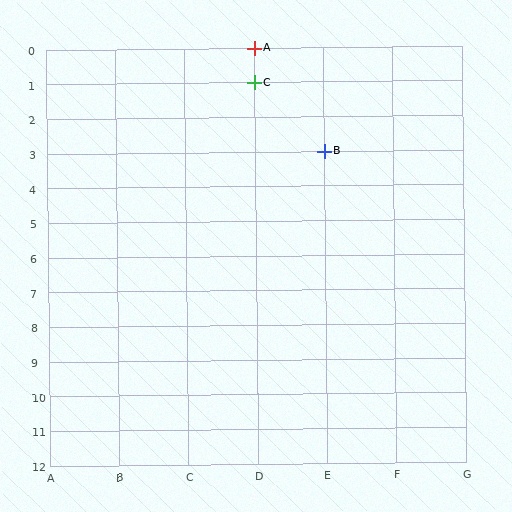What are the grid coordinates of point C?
Point C is at grid coordinates (D, 1).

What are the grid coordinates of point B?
Point B is at grid coordinates (E, 3).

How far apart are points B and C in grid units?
Points B and C are 1 column and 2 rows apart (about 2.2 grid units diagonally).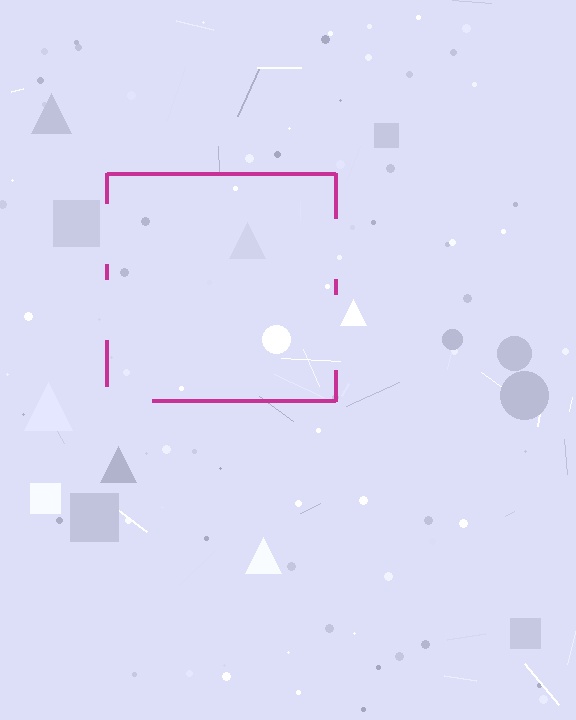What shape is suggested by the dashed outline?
The dashed outline suggests a square.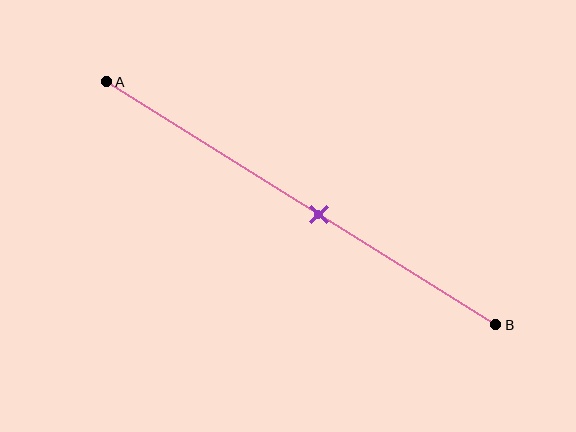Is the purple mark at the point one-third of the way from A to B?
No, the mark is at about 55% from A, not at the 33% one-third point.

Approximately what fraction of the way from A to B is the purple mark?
The purple mark is approximately 55% of the way from A to B.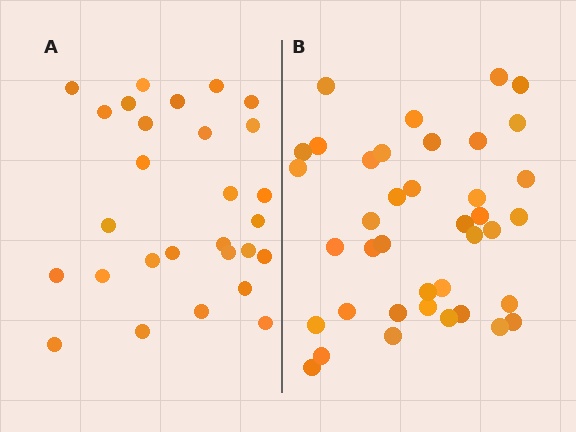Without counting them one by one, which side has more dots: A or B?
Region B (the right region) has more dots.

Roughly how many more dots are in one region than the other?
Region B has roughly 12 or so more dots than region A.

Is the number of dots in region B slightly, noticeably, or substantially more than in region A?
Region B has noticeably more, but not dramatically so. The ratio is roughly 1.4 to 1.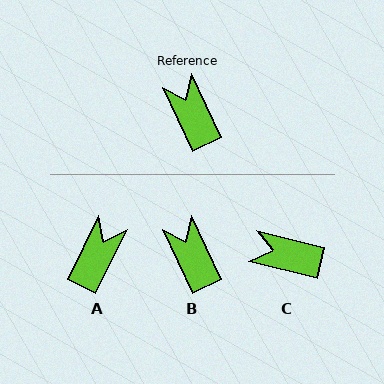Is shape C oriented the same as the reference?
No, it is off by about 50 degrees.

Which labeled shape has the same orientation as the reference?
B.